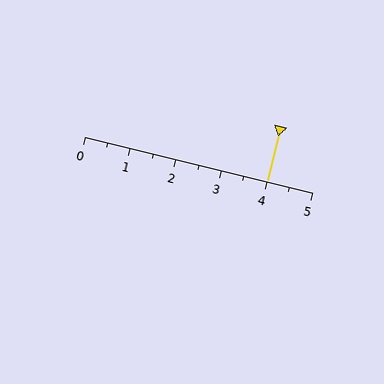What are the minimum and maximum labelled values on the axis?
The axis runs from 0 to 5.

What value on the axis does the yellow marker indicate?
The marker indicates approximately 4.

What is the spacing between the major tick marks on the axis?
The major ticks are spaced 1 apart.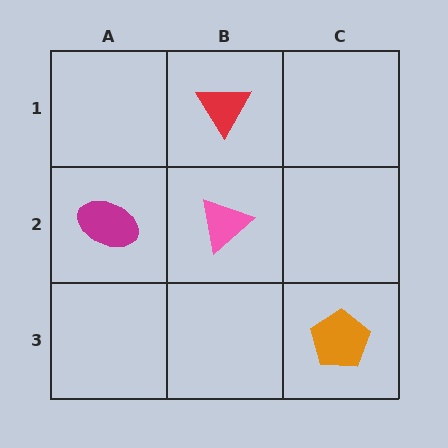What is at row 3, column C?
An orange pentagon.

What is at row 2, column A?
A magenta ellipse.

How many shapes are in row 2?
2 shapes.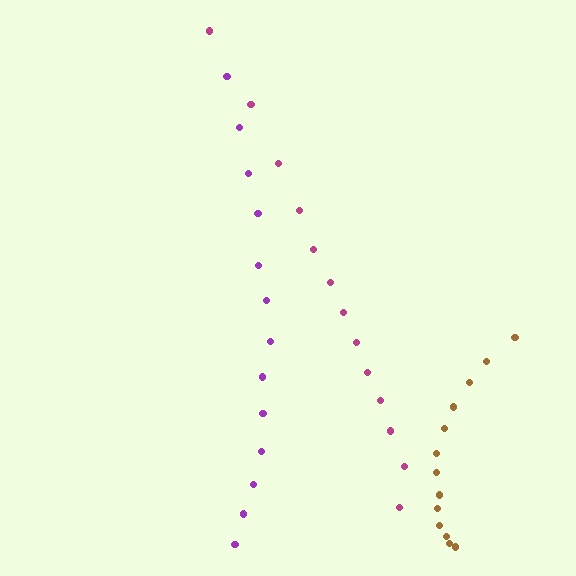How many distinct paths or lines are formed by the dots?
There are 3 distinct paths.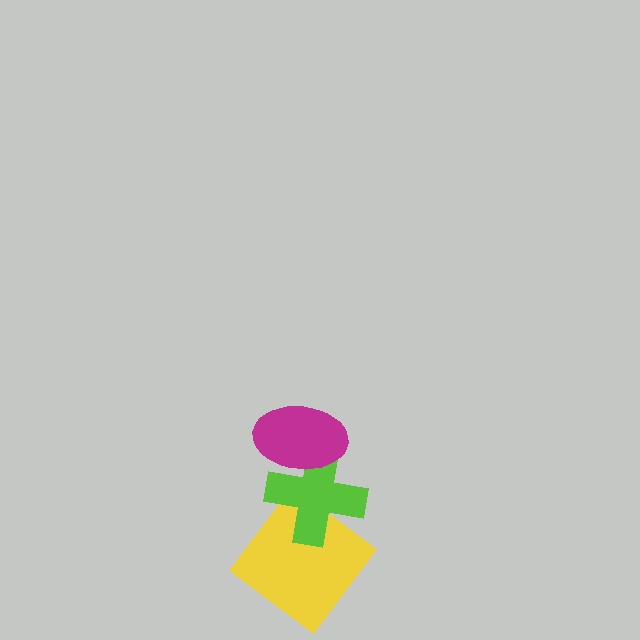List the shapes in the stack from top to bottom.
From top to bottom: the magenta ellipse, the lime cross, the yellow diamond.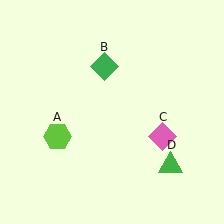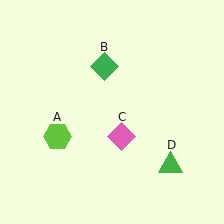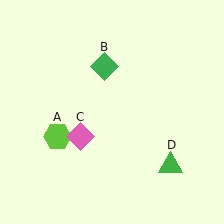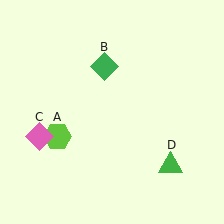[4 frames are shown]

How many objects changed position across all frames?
1 object changed position: pink diamond (object C).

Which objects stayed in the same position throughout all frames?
Lime hexagon (object A) and green diamond (object B) and green triangle (object D) remained stationary.